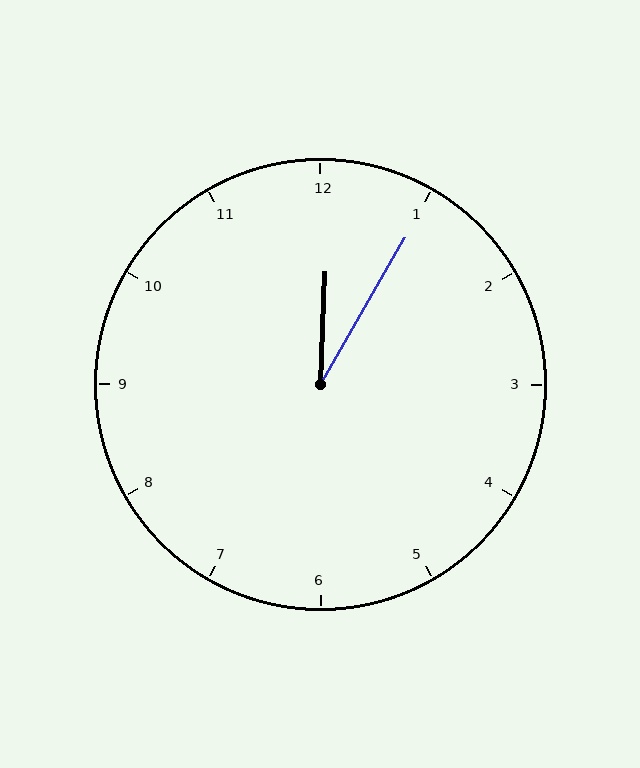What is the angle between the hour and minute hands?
Approximately 28 degrees.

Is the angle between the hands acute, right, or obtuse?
It is acute.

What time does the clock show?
12:05.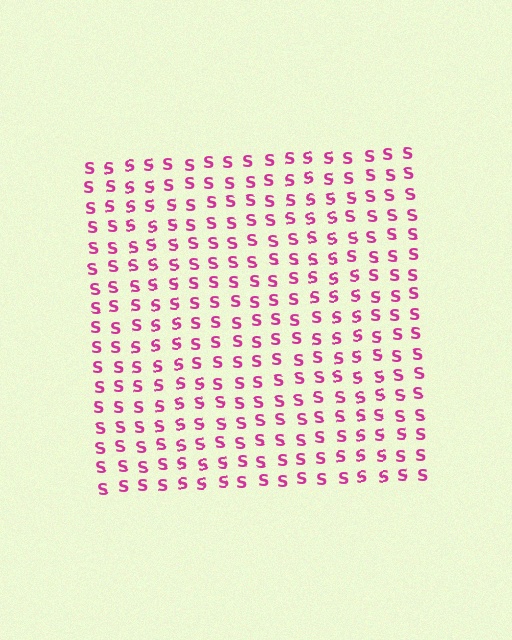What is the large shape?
The large shape is a square.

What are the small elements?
The small elements are letter S's.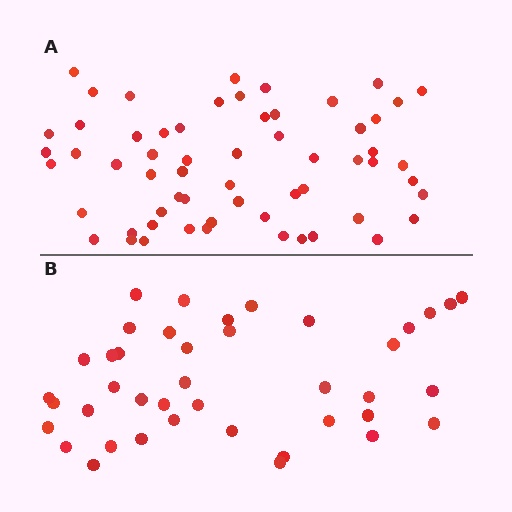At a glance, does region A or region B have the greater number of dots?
Region A (the top region) has more dots.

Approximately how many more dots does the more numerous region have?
Region A has approximately 20 more dots than region B.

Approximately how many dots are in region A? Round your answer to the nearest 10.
About 60 dots.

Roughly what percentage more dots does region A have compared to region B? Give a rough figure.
About 45% more.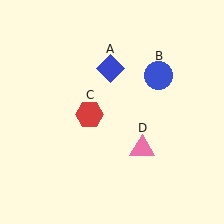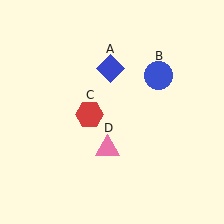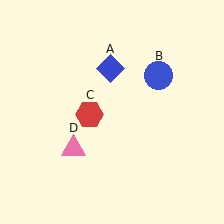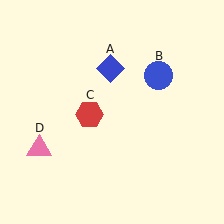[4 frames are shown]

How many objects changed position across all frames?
1 object changed position: pink triangle (object D).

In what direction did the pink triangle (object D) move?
The pink triangle (object D) moved left.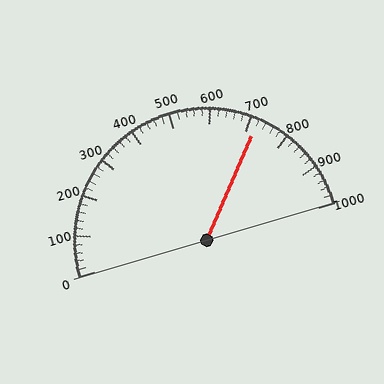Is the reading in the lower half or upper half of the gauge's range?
The reading is in the upper half of the range (0 to 1000).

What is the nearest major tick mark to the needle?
The nearest major tick mark is 700.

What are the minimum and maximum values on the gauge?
The gauge ranges from 0 to 1000.